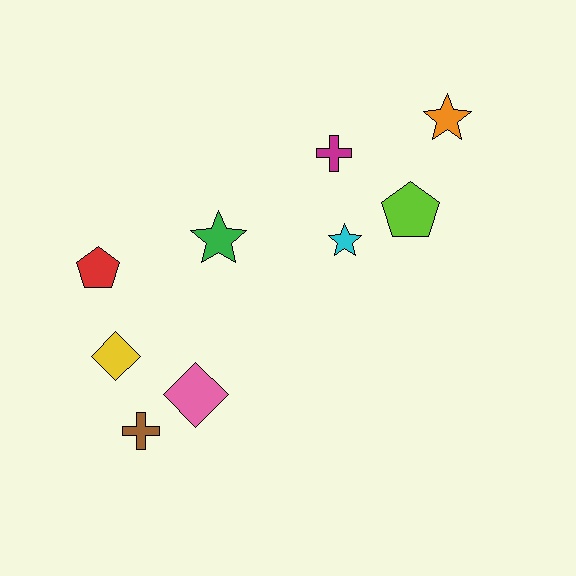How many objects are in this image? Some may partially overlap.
There are 9 objects.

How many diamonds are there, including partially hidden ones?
There are 2 diamonds.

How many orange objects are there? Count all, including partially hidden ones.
There is 1 orange object.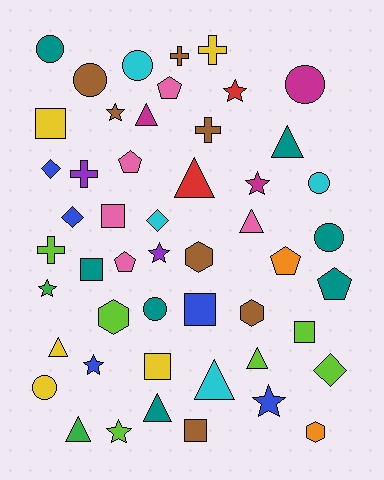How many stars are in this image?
There are 8 stars.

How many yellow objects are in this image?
There are 5 yellow objects.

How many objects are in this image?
There are 50 objects.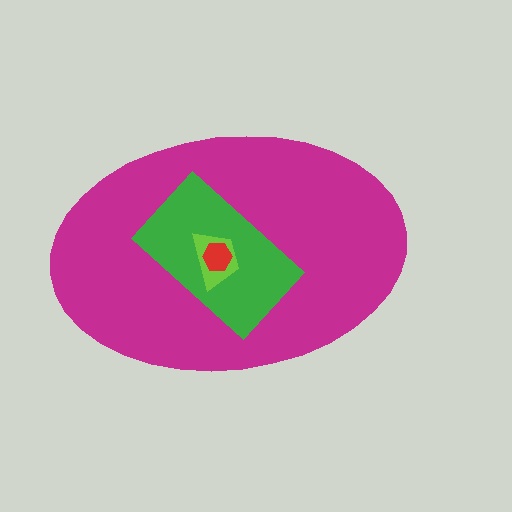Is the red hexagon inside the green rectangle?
Yes.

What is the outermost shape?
The magenta ellipse.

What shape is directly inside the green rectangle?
The lime trapezoid.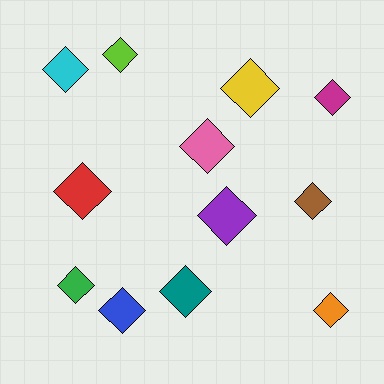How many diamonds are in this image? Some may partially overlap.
There are 12 diamonds.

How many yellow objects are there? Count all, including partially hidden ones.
There is 1 yellow object.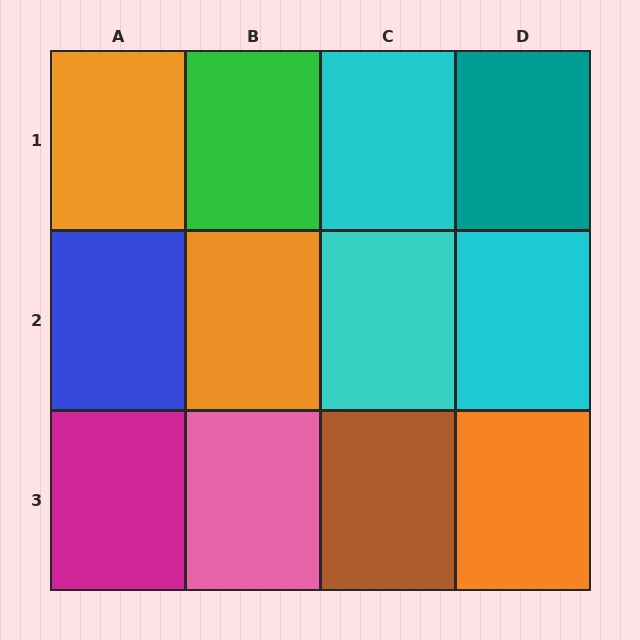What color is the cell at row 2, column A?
Blue.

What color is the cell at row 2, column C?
Cyan.